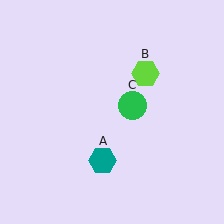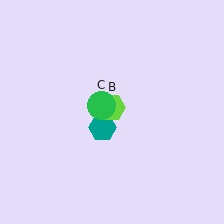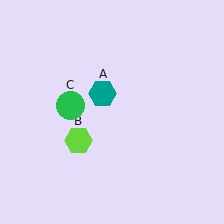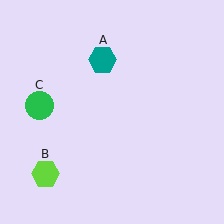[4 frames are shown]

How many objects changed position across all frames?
3 objects changed position: teal hexagon (object A), lime hexagon (object B), green circle (object C).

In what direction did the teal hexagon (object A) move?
The teal hexagon (object A) moved up.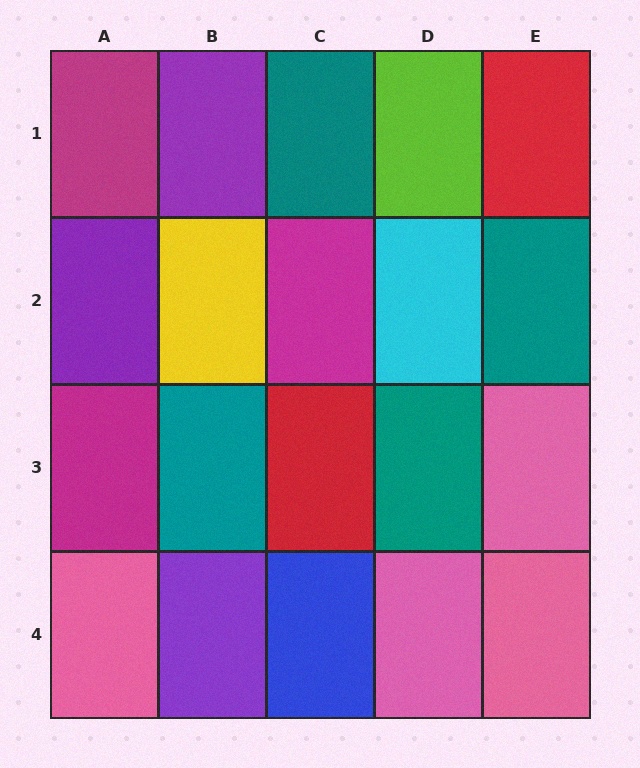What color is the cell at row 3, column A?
Magenta.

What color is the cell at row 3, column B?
Teal.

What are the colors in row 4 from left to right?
Pink, purple, blue, pink, pink.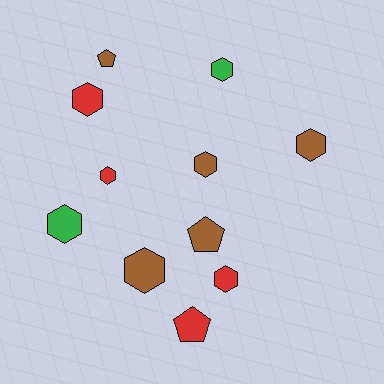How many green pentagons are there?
There are no green pentagons.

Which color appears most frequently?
Brown, with 5 objects.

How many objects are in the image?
There are 11 objects.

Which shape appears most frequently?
Hexagon, with 8 objects.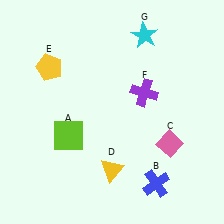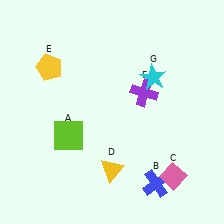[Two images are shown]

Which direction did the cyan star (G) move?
The cyan star (G) moved down.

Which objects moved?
The objects that moved are: the pink diamond (C), the cyan star (G).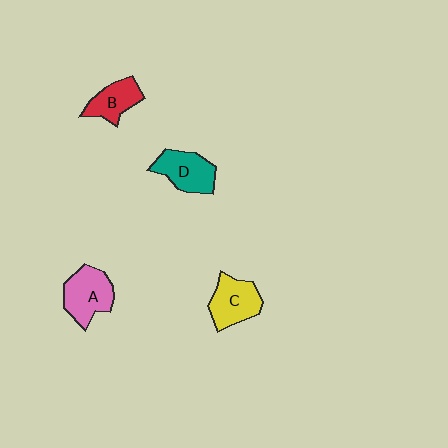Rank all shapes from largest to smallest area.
From largest to smallest: A (pink), C (yellow), D (teal), B (red).